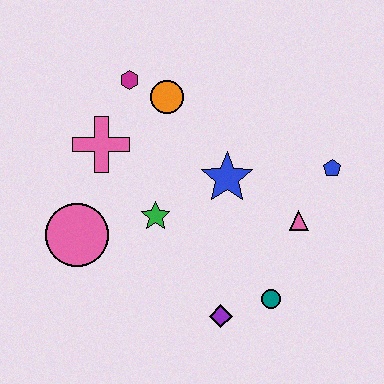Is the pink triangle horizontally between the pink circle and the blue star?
No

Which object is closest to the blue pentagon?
The pink triangle is closest to the blue pentagon.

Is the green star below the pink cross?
Yes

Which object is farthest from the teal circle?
The magenta hexagon is farthest from the teal circle.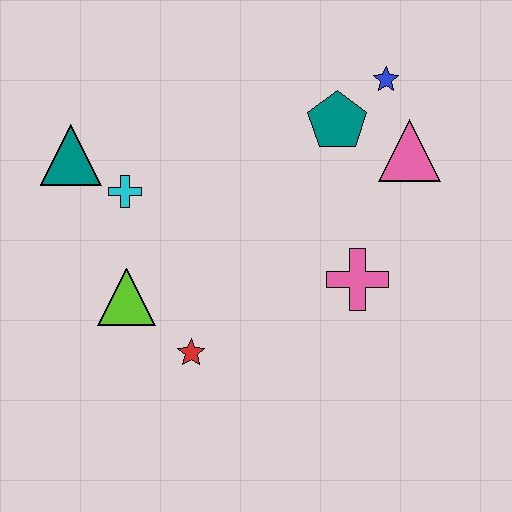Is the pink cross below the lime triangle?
No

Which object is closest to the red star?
The lime triangle is closest to the red star.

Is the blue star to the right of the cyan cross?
Yes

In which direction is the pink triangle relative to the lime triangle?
The pink triangle is to the right of the lime triangle.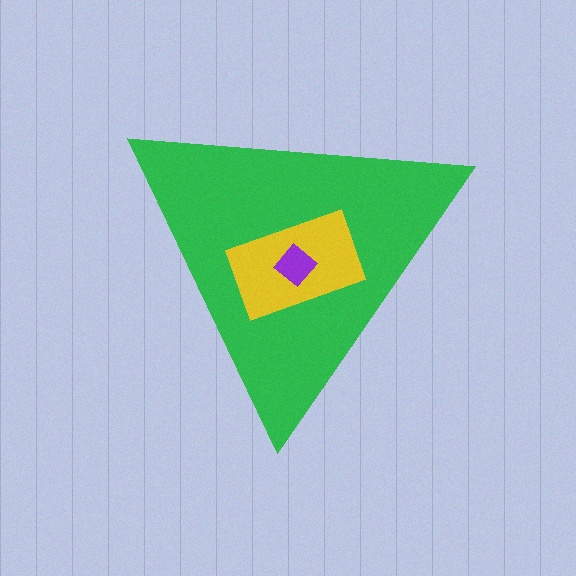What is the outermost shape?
The green triangle.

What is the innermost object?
The purple diamond.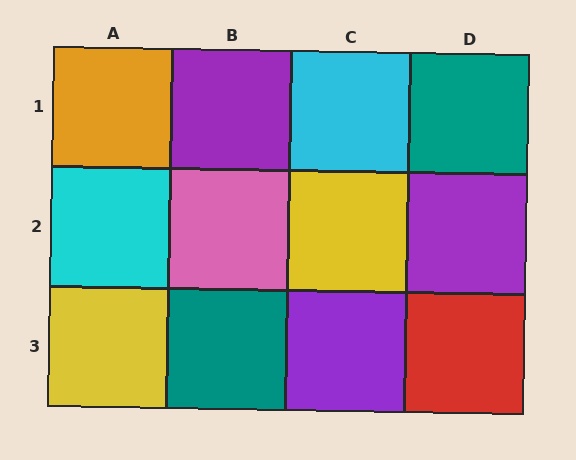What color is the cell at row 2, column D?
Purple.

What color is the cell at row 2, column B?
Pink.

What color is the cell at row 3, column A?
Yellow.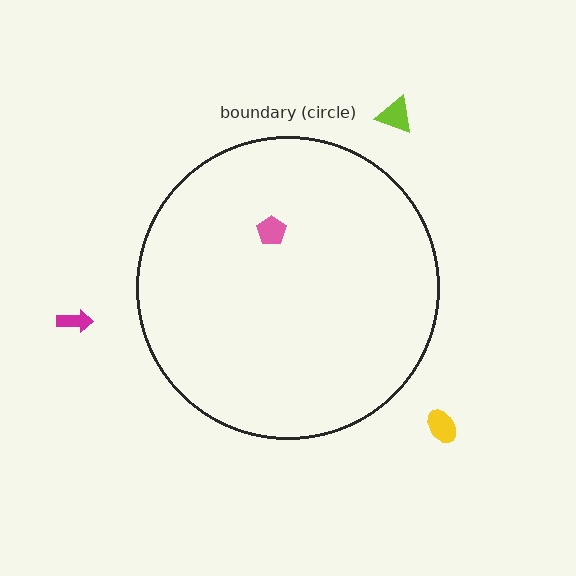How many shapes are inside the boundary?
1 inside, 3 outside.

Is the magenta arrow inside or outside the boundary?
Outside.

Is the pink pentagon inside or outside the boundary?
Inside.